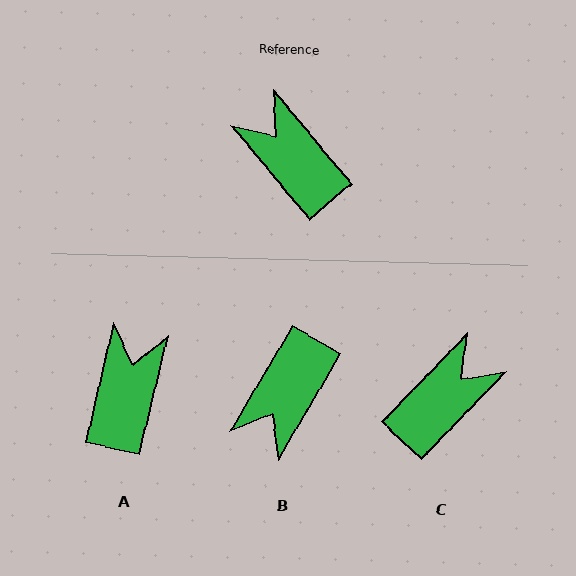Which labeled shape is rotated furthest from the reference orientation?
B, about 110 degrees away.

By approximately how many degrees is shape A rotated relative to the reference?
Approximately 53 degrees clockwise.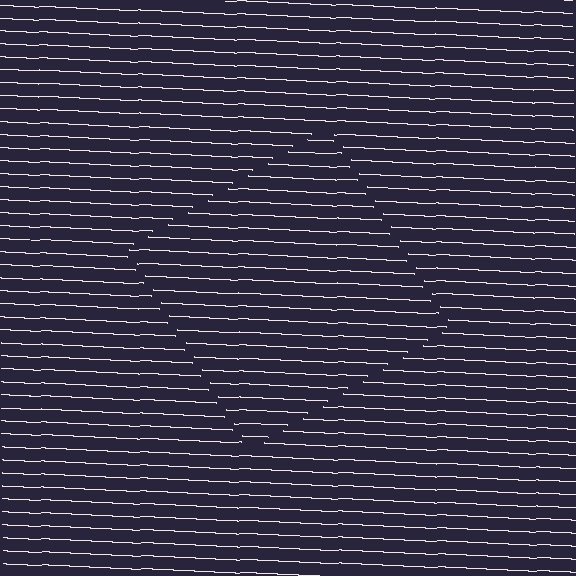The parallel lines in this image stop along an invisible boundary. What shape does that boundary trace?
An illusory square. The interior of the shape contains the same grating, shifted by half a period — the contour is defined by the phase discontinuity where line-ends from the inner and outer gratings abut.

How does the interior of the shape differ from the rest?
The interior of the shape contains the same grating, shifted by half a period — the contour is defined by the phase discontinuity where line-ends from the inner and outer gratings abut.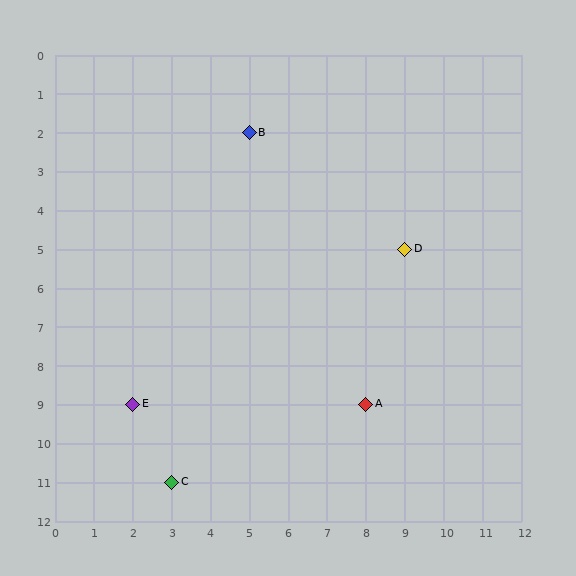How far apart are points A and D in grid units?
Points A and D are 1 column and 4 rows apart (about 4.1 grid units diagonally).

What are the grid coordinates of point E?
Point E is at grid coordinates (2, 9).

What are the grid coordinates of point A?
Point A is at grid coordinates (8, 9).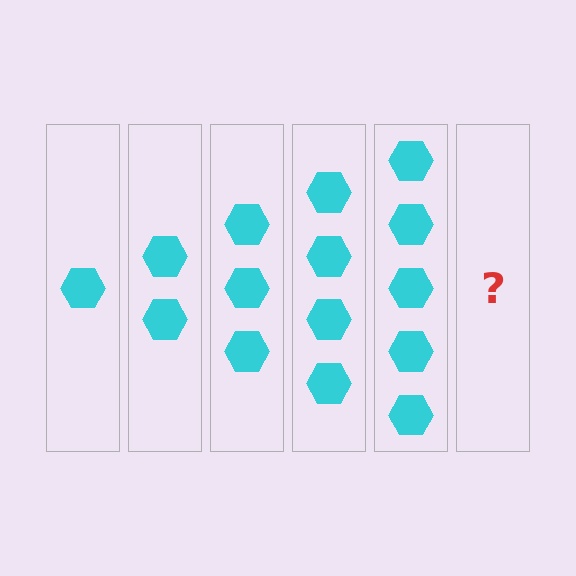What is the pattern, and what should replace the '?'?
The pattern is that each step adds one more hexagon. The '?' should be 6 hexagons.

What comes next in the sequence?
The next element should be 6 hexagons.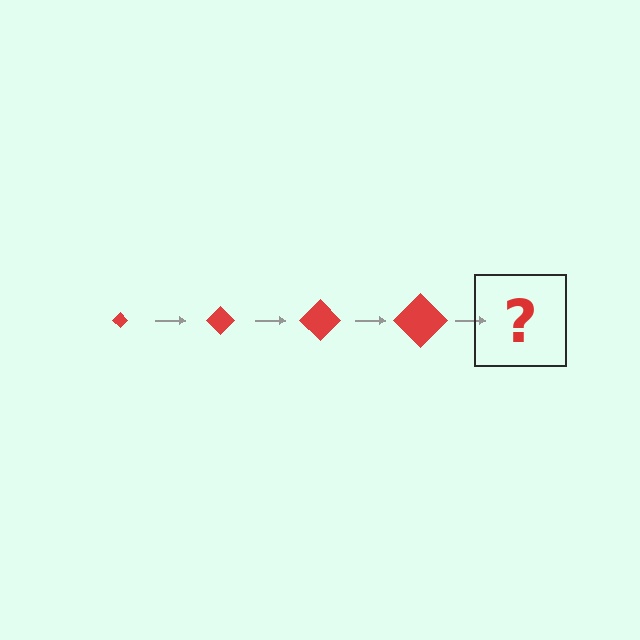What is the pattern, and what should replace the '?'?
The pattern is that the diamond gets progressively larger each step. The '?' should be a red diamond, larger than the previous one.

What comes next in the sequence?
The next element should be a red diamond, larger than the previous one.